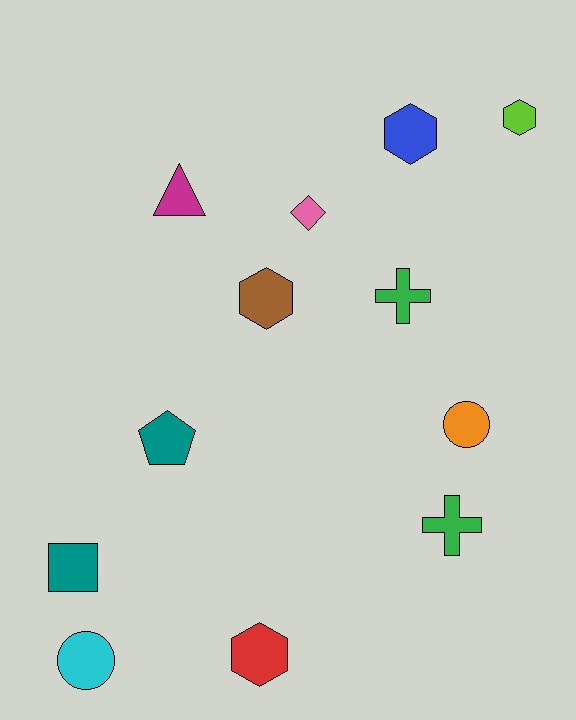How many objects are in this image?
There are 12 objects.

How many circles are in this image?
There are 2 circles.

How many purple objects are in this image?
There are no purple objects.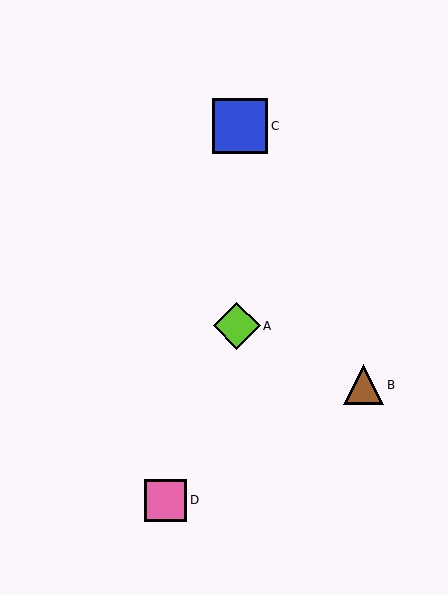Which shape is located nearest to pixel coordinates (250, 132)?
The blue square (labeled C) at (240, 126) is nearest to that location.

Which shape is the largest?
The blue square (labeled C) is the largest.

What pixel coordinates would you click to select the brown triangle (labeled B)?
Click at (363, 385) to select the brown triangle B.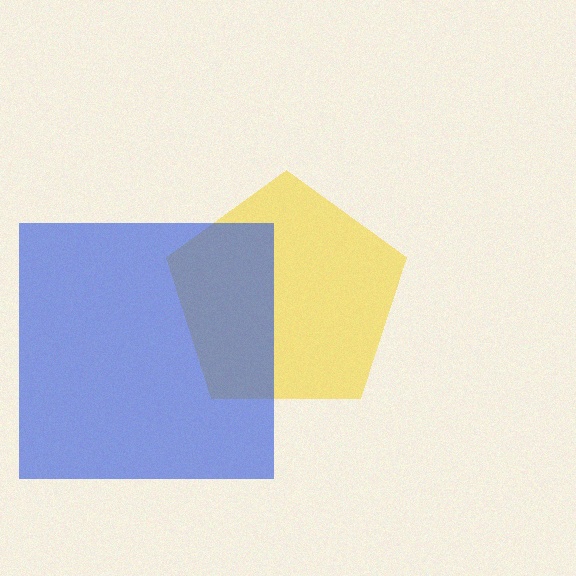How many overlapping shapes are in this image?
There are 2 overlapping shapes in the image.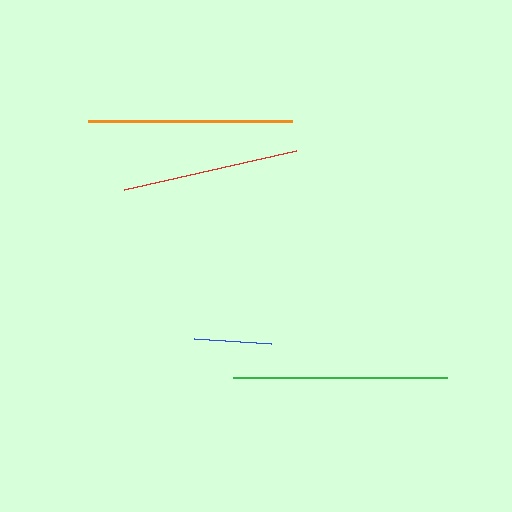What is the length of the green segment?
The green segment is approximately 214 pixels long.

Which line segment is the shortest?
The blue line is the shortest at approximately 77 pixels.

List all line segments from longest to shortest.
From longest to shortest: green, orange, red, blue.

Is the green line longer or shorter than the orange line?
The green line is longer than the orange line.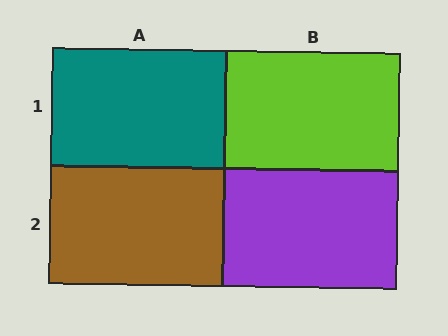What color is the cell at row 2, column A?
Brown.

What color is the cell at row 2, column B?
Purple.